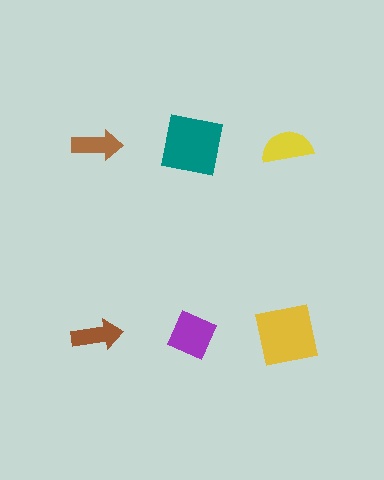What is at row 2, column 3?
A yellow square.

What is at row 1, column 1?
A brown arrow.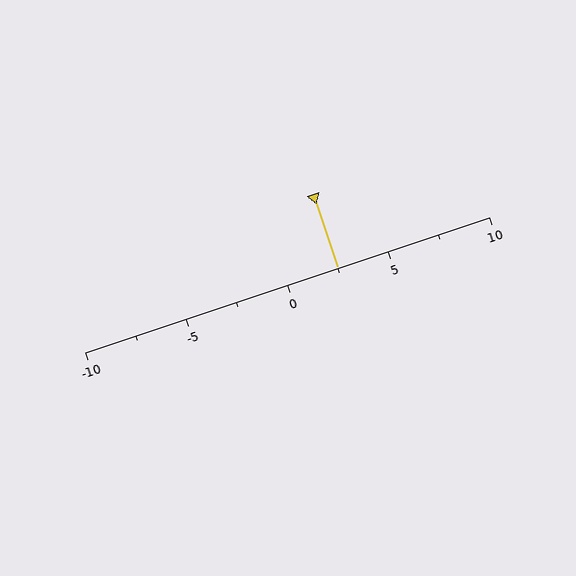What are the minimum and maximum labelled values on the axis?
The axis runs from -10 to 10.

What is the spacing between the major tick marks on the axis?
The major ticks are spaced 5 apart.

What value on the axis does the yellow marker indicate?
The marker indicates approximately 2.5.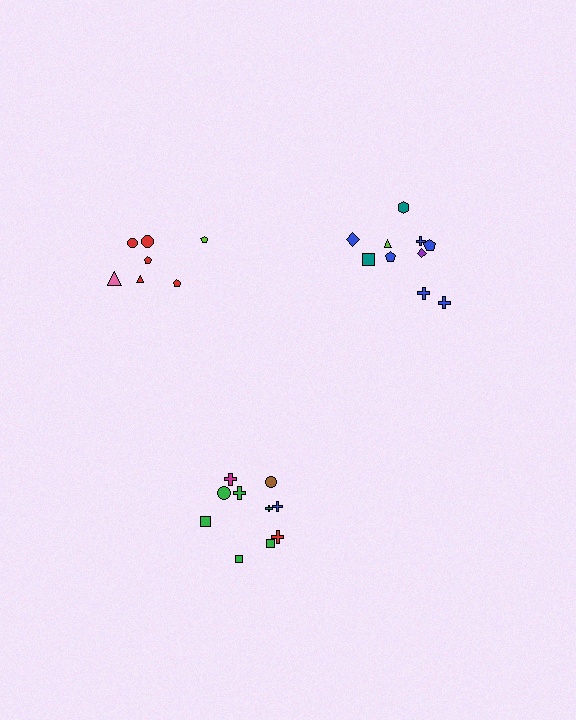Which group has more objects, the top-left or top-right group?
The top-right group.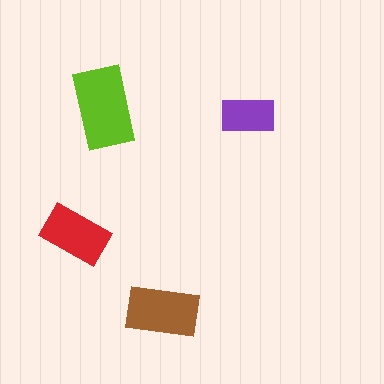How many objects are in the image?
There are 4 objects in the image.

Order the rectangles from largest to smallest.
the lime one, the brown one, the red one, the purple one.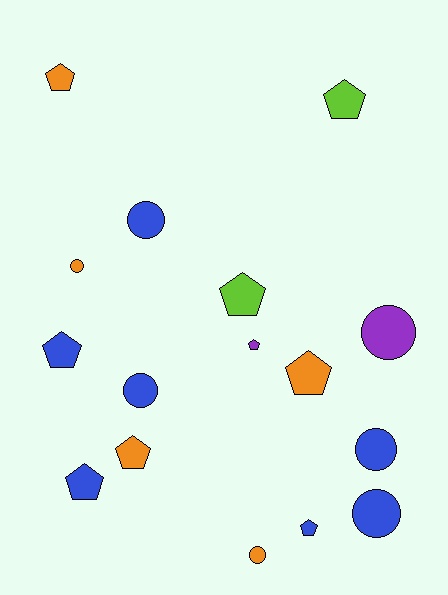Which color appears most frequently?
Blue, with 7 objects.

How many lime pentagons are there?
There are 2 lime pentagons.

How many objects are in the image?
There are 16 objects.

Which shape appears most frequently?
Pentagon, with 9 objects.